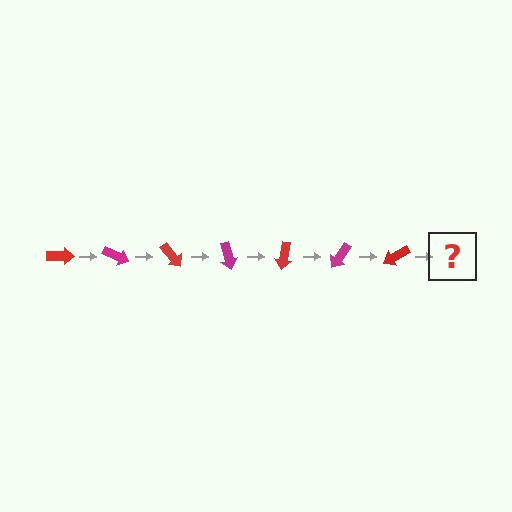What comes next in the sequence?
The next element should be a magenta arrow, rotated 175 degrees from the start.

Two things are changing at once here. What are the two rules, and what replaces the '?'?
The two rules are that it rotates 25 degrees each step and the color cycles through red and magenta. The '?' should be a magenta arrow, rotated 175 degrees from the start.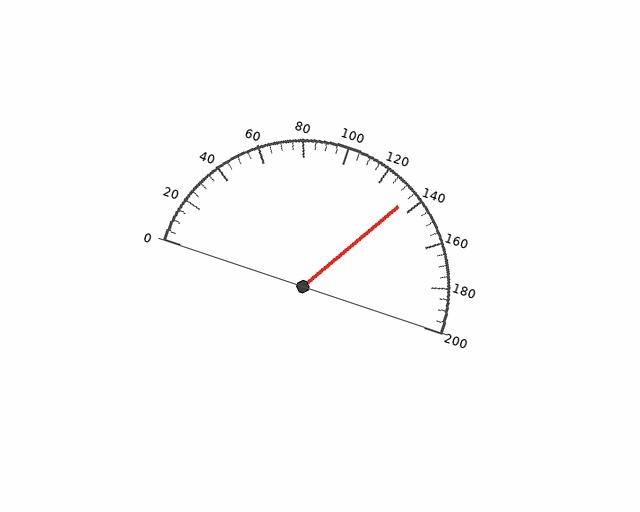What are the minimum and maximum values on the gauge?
The gauge ranges from 0 to 200.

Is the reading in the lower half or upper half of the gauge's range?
The reading is in the upper half of the range (0 to 200).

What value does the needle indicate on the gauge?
The needle indicates approximately 135.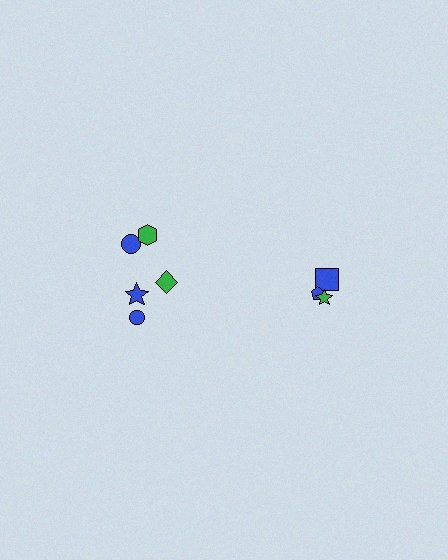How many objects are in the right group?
There are 3 objects.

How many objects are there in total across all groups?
There are 8 objects.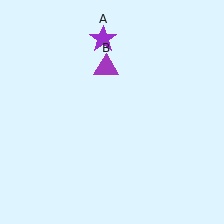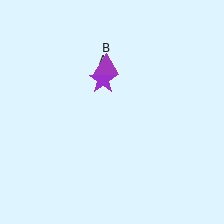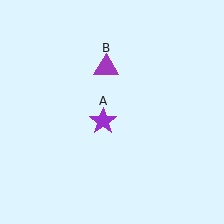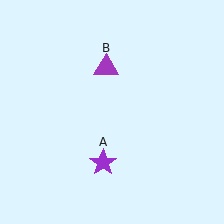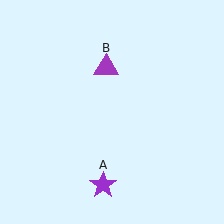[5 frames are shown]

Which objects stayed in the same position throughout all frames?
Purple triangle (object B) remained stationary.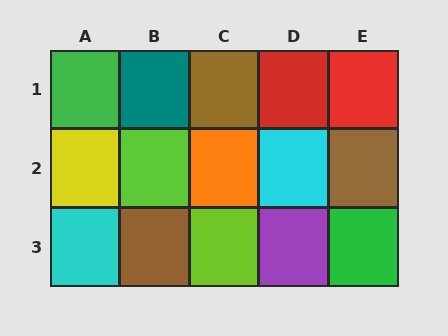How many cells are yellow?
1 cell is yellow.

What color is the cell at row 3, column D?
Purple.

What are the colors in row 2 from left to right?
Yellow, lime, orange, cyan, brown.